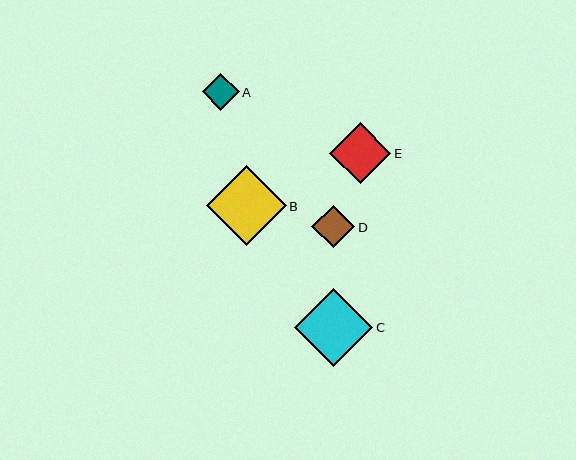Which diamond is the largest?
Diamond B is the largest with a size of approximately 80 pixels.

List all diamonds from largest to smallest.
From largest to smallest: B, C, E, D, A.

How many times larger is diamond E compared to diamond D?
Diamond E is approximately 1.4 times the size of diamond D.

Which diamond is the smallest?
Diamond A is the smallest with a size of approximately 37 pixels.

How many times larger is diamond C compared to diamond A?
Diamond C is approximately 2.1 times the size of diamond A.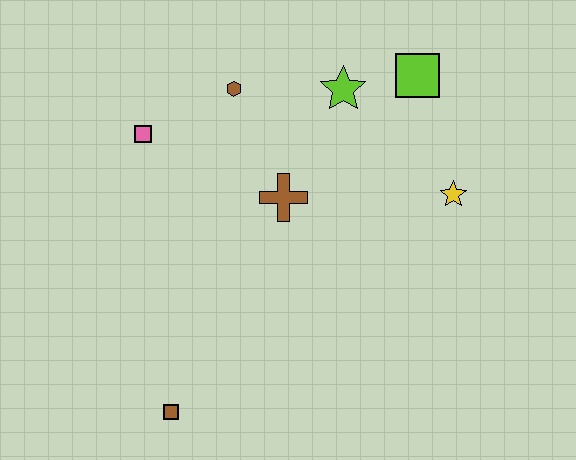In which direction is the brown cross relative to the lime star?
The brown cross is below the lime star.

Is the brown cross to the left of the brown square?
No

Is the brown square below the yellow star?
Yes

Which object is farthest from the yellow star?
The brown square is farthest from the yellow star.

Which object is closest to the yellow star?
The lime square is closest to the yellow star.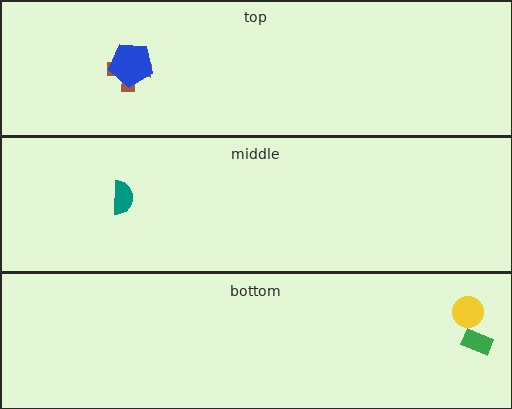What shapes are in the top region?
The brown cross, the blue pentagon.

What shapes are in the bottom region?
The green rectangle, the yellow circle.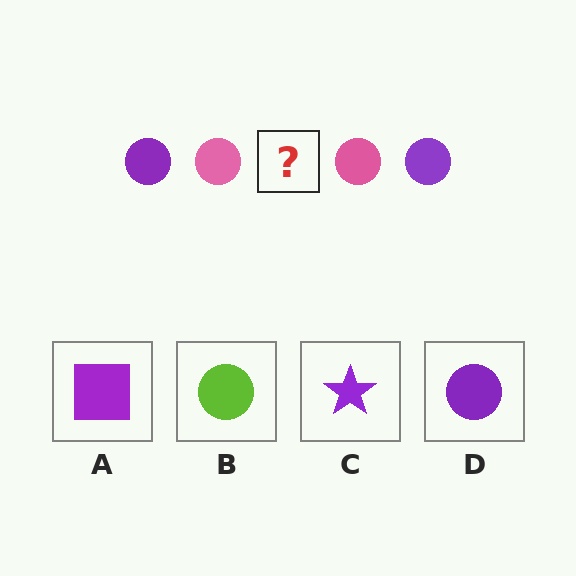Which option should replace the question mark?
Option D.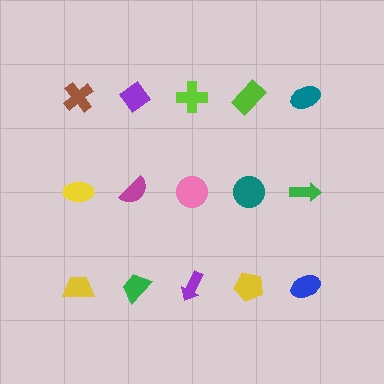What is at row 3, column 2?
A green trapezoid.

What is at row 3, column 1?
A yellow trapezoid.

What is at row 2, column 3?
A pink circle.